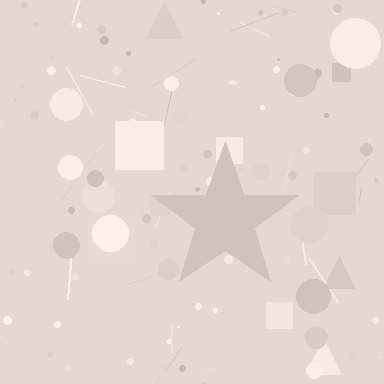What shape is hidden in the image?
A star is hidden in the image.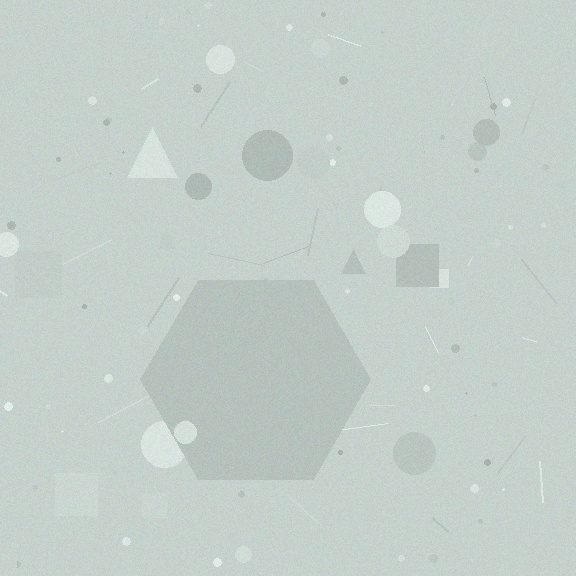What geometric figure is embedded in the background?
A hexagon is embedded in the background.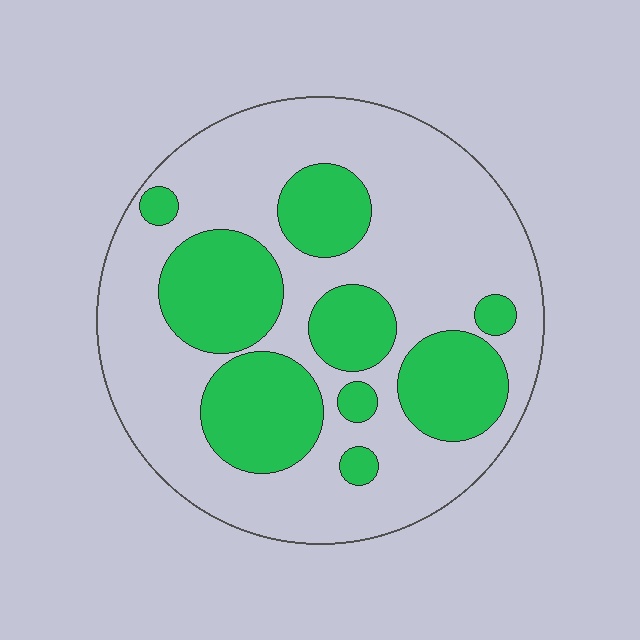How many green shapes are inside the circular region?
9.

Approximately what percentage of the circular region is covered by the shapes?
Approximately 35%.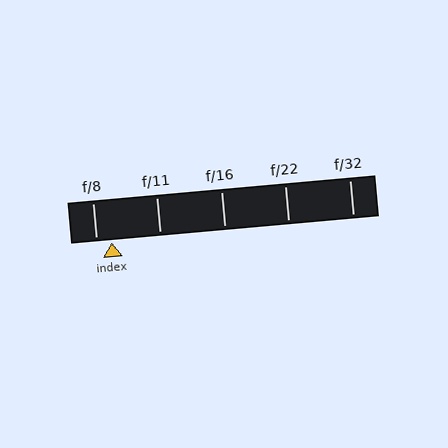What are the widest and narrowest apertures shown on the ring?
The widest aperture shown is f/8 and the narrowest is f/32.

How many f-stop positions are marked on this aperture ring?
There are 5 f-stop positions marked.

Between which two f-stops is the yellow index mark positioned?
The index mark is between f/8 and f/11.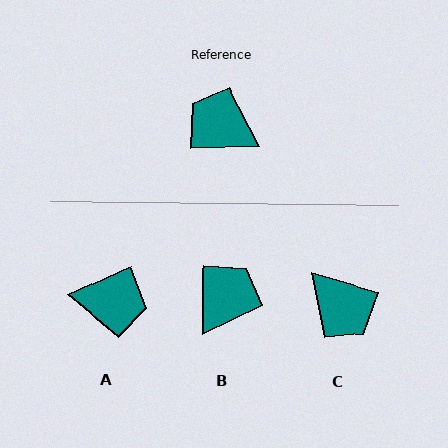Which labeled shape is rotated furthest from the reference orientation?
C, about 163 degrees away.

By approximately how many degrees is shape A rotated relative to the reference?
Approximately 157 degrees clockwise.